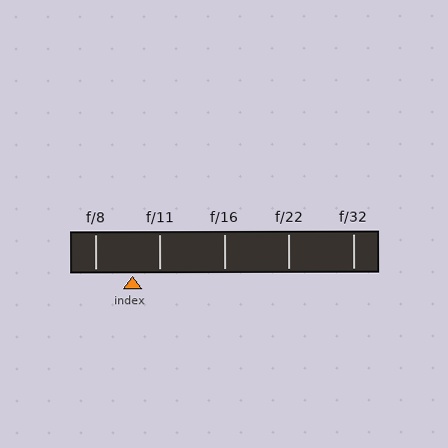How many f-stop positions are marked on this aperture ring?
There are 5 f-stop positions marked.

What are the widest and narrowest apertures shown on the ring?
The widest aperture shown is f/8 and the narrowest is f/32.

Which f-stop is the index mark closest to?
The index mark is closest to f/11.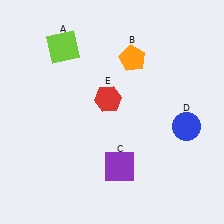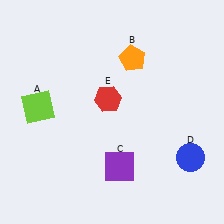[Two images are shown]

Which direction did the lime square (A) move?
The lime square (A) moved down.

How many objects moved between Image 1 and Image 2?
2 objects moved between the two images.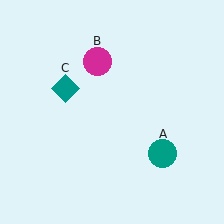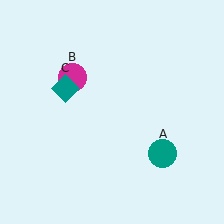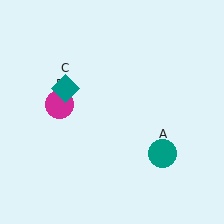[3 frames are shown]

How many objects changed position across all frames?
1 object changed position: magenta circle (object B).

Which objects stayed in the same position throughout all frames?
Teal circle (object A) and teal diamond (object C) remained stationary.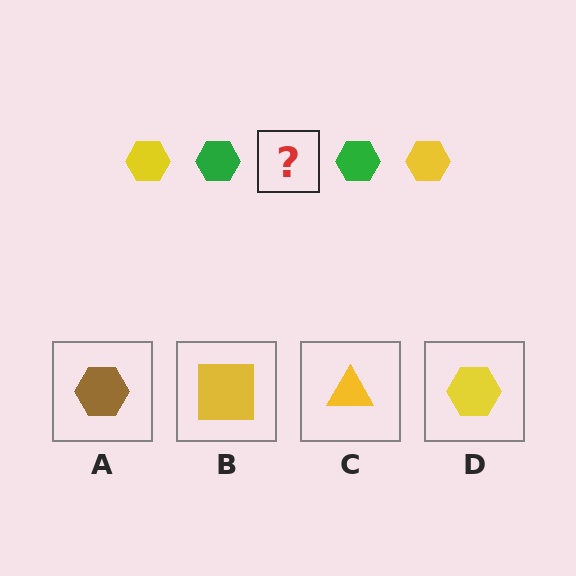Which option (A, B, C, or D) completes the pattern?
D.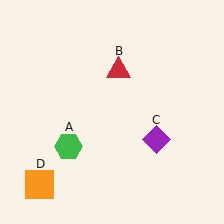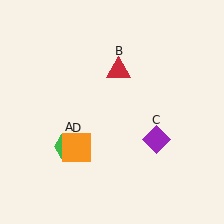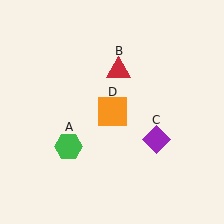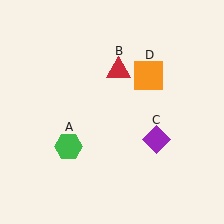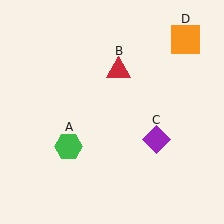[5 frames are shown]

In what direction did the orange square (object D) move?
The orange square (object D) moved up and to the right.